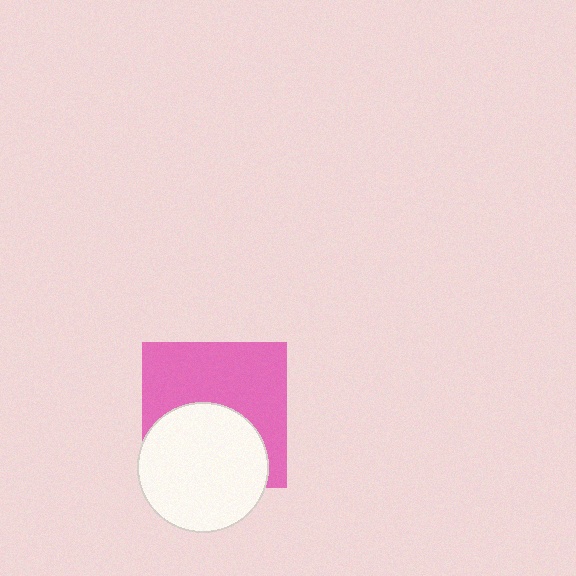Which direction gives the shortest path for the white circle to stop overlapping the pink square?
Moving down gives the shortest separation.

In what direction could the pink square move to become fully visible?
The pink square could move up. That would shift it out from behind the white circle entirely.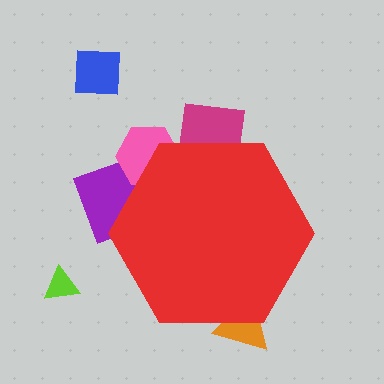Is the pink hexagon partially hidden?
Yes, the pink hexagon is partially hidden behind the red hexagon.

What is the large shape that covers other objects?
A red hexagon.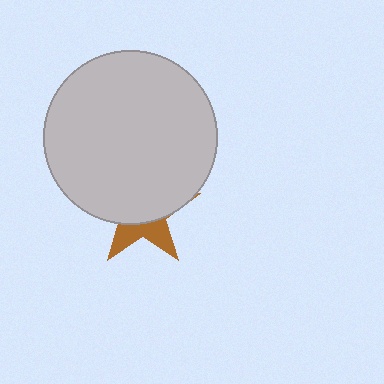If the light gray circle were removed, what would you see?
You would see the complete brown star.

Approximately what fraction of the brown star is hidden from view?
Roughly 67% of the brown star is hidden behind the light gray circle.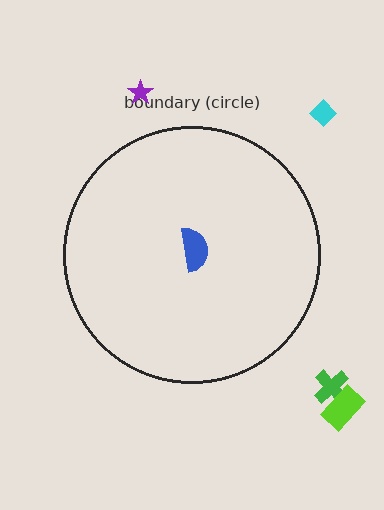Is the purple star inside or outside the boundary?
Outside.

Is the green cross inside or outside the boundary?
Outside.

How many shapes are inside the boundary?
1 inside, 4 outside.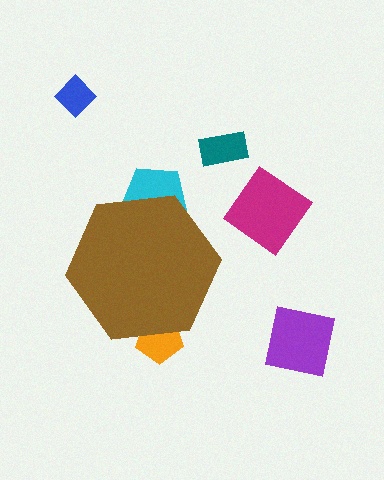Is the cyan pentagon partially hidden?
Yes, the cyan pentagon is partially hidden behind the brown hexagon.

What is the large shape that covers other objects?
A brown hexagon.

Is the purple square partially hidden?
No, the purple square is fully visible.